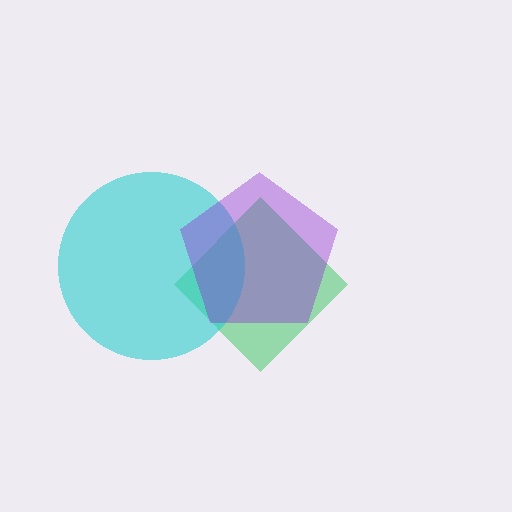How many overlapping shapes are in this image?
There are 3 overlapping shapes in the image.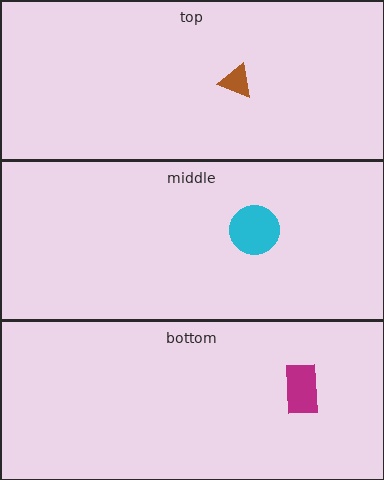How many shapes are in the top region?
1.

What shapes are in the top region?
The brown triangle.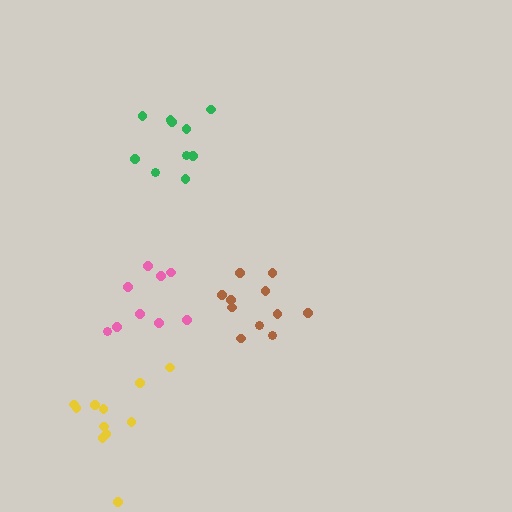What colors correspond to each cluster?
The clusters are colored: green, yellow, pink, brown.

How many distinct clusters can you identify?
There are 4 distinct clusters.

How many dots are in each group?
Group 1: 10 dots, Group 2: 11 dots, Group 3: 9 dots, Group 4: 11 dots (41 total).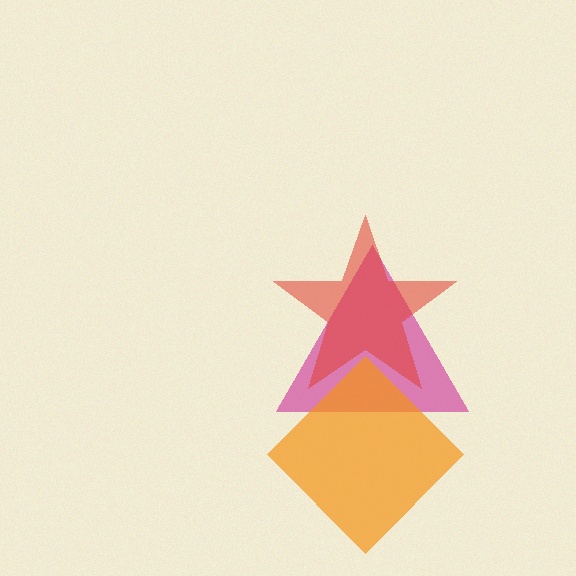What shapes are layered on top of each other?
The layered shapes are: a magenta triangle, an orange diamond, a red star.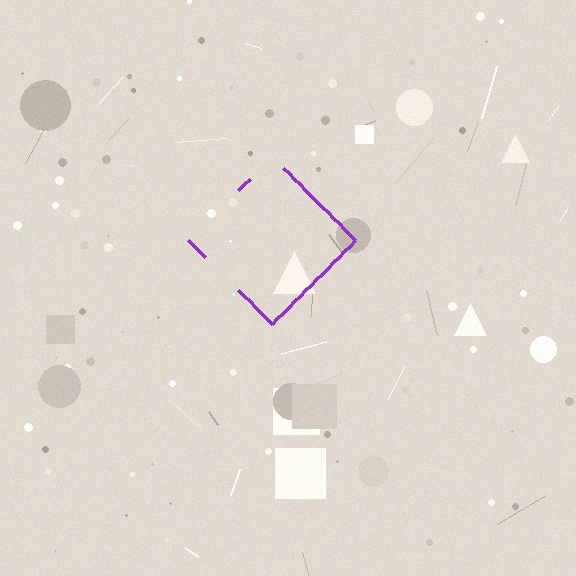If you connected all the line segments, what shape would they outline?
They would outline a diamond.